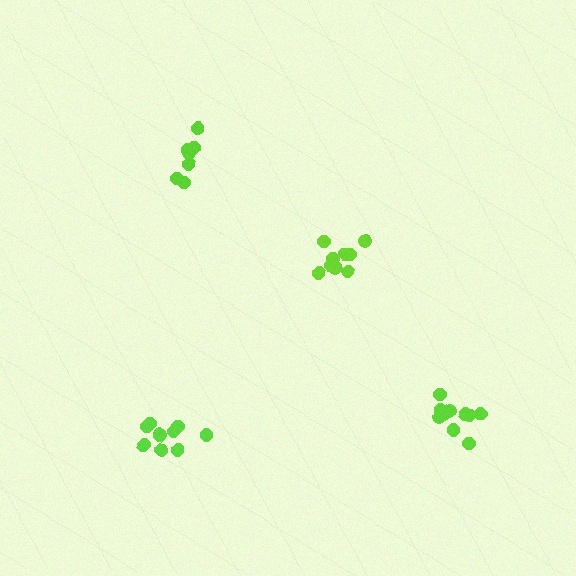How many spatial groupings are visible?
There are 4 spatial groupings.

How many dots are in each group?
Group 1: 10 dots, Group 2: 9 dots, Group 3: 7 dots, Group 4: 11 dots (37 total).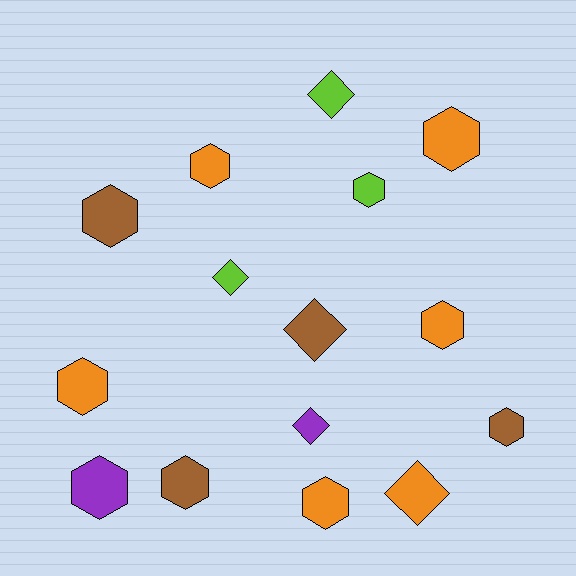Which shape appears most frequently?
Hexagon, with 10 objects.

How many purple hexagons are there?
There is 1 purple hexagon.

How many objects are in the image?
There are 15 objects.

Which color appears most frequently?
Orange, with 6 objects.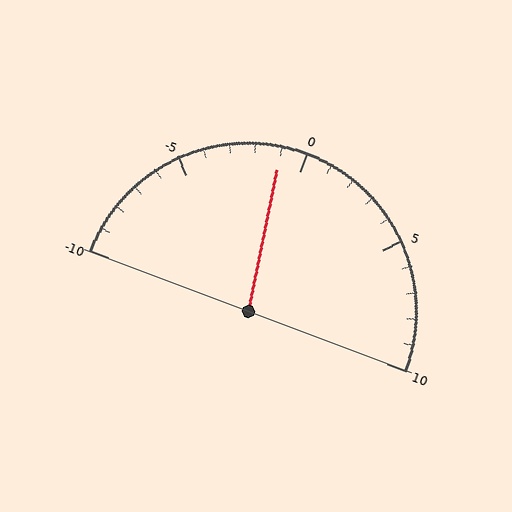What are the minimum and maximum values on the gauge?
The gauge ranges from -10 to 10.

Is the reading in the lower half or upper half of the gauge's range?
The reading is in the lower half of the range (-10 to 10).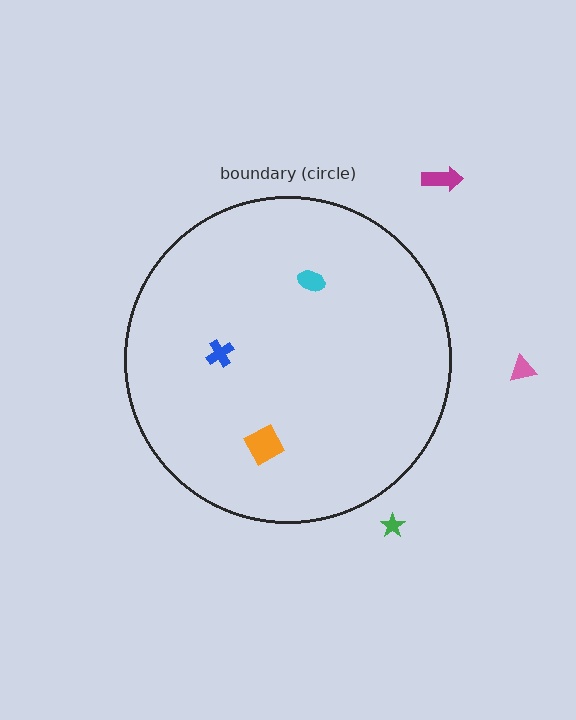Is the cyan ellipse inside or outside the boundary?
Inside.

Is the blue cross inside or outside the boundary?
Inside.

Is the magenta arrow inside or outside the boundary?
Outside.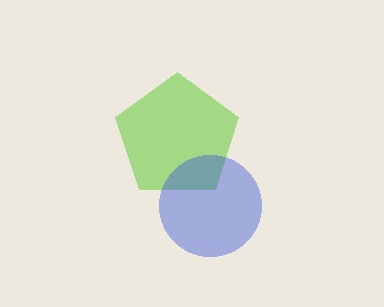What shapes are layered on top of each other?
The layered shapes are: a lime pentagon, a blue circle.